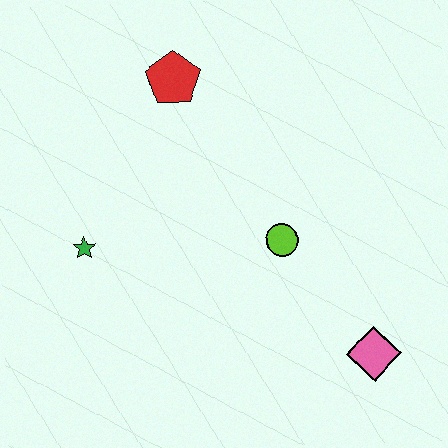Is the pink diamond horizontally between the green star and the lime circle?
No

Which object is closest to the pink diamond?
The lime circle is closest to the pink diamond.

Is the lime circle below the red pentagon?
Yes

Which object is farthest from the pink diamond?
The red pentagon is farthest from the pink diamond.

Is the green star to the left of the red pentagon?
Yes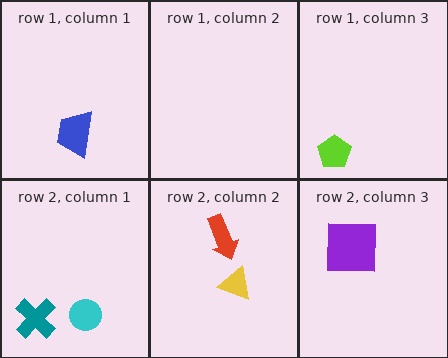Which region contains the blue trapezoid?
The row 1, column 1 region.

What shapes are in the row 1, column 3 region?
The lime pentagon.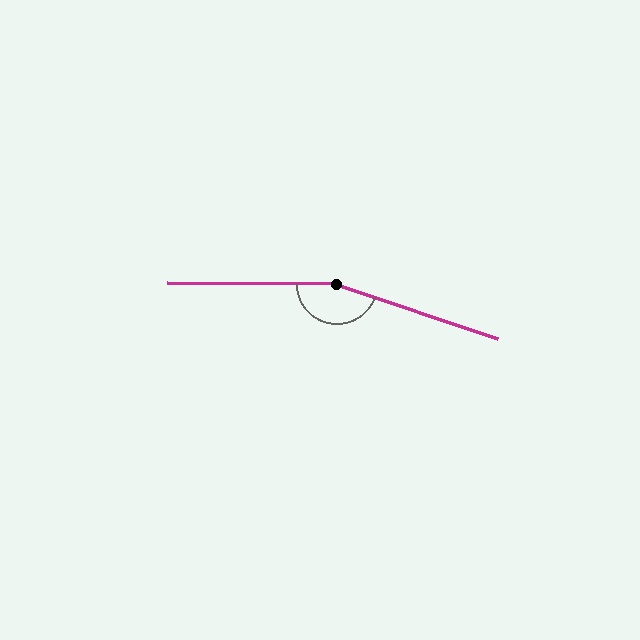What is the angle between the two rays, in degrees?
Approximately 162 degrees.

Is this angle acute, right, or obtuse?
It is obtuse.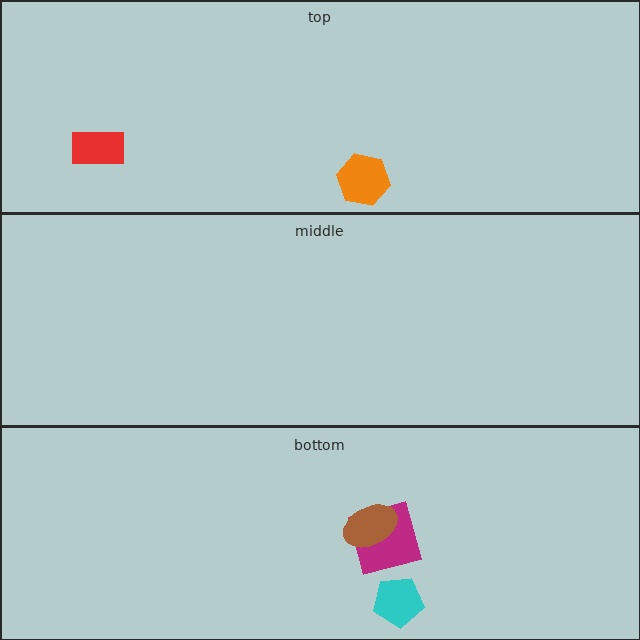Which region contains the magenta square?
The bottom region.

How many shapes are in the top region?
2.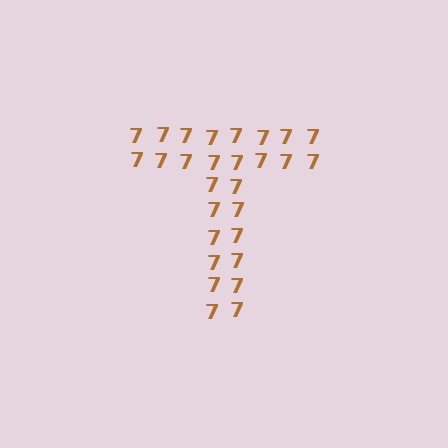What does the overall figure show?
The overall figure shows the letter T.